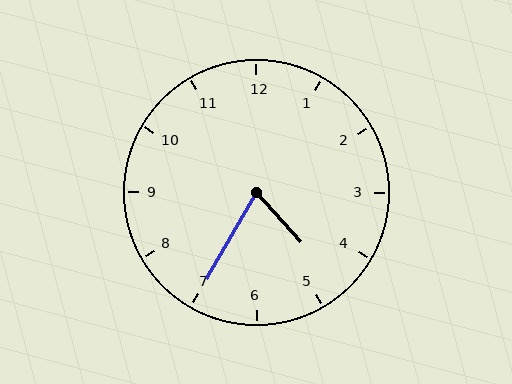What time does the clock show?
4:35.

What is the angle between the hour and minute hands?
Approximately 72 degrees.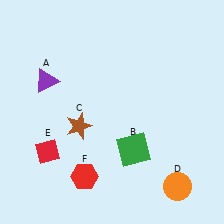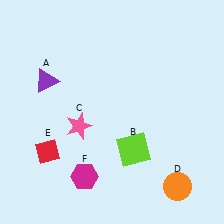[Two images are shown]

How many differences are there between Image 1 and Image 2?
There are 3 differences between the two images.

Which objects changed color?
B changed from green to lime. C changed from brown to pink. F changed from red to magenta.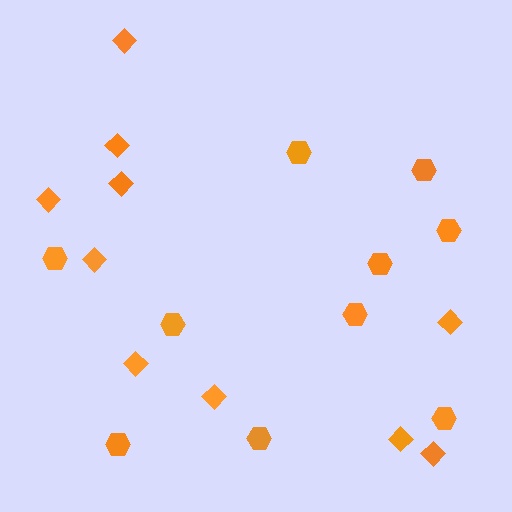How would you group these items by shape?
There are 2 groups: one group of diamonds (10) and one group of hexagons (10).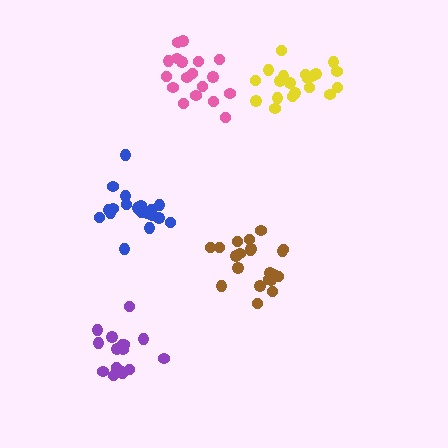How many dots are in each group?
Group 1: 21 dots, Group 2: 20 dots, Group 3: 18 dots, Group 4: 16 dots, Group 5: 20 dots (95 total).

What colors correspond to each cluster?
The clusters are colored: brown, yellow, pink, purple, blue.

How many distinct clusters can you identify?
There are 5 distinct clusters.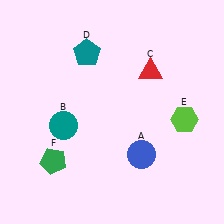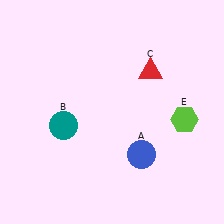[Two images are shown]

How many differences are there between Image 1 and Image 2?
There are 2 differences between the two images.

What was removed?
The teal pentagon (D), the green pentagon (F) were removed in Image 2.